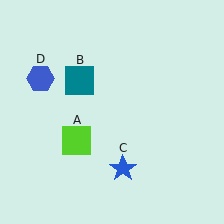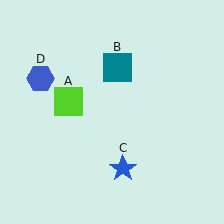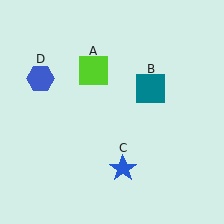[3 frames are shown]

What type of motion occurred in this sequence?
The lime square (object A), teal square (object B) rotated clockwise around the center of the scene.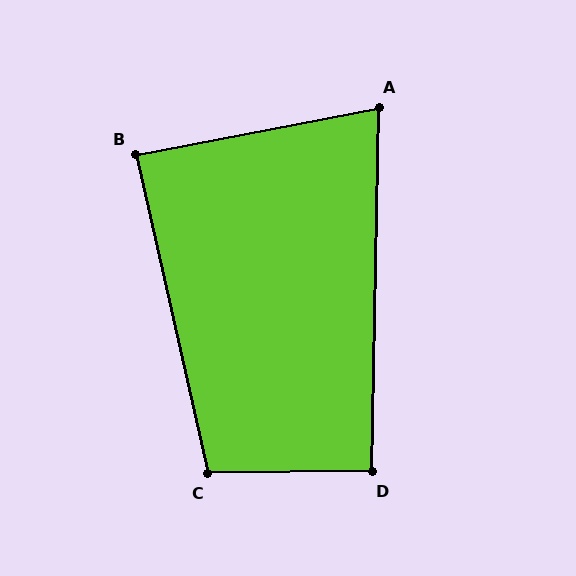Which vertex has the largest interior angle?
C, at approximately 102 degrees.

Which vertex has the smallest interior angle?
A, at approximately 78 degrees.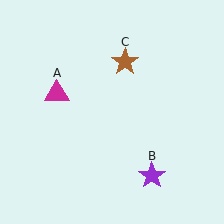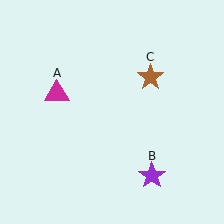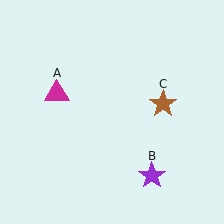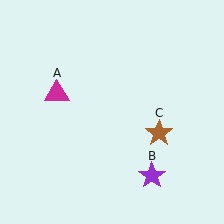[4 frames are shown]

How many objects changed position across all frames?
1 object changed position: brown star (object C).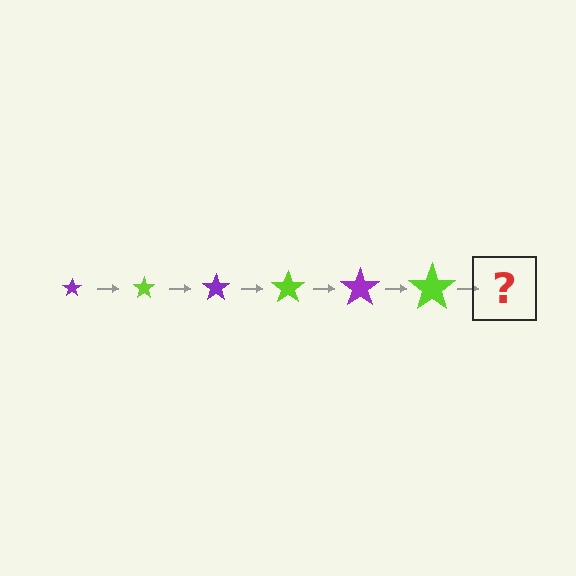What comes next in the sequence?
The next element should be a purple star, larger than the previous one.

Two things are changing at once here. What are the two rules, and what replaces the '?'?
The two rules are that the star grows larger each step and the color cycles through purple and lime. The '?' should be a purple star, larger than the previous one.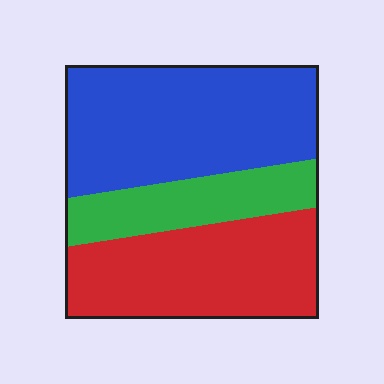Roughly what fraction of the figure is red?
Red covers 36% of the figure.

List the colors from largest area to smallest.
From largest to smallest: blue, red, green.